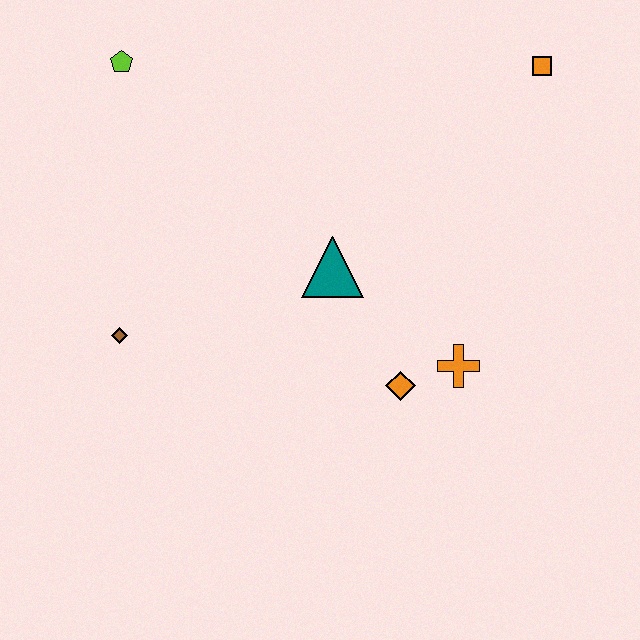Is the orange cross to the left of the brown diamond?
No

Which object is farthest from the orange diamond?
The lime pentagon is farthest from the orange diamond.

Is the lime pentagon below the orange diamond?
No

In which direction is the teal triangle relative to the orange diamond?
The teal triangle is above the orange diamond.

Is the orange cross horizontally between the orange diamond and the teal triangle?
No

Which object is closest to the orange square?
The teal triangle is closest to the orange square.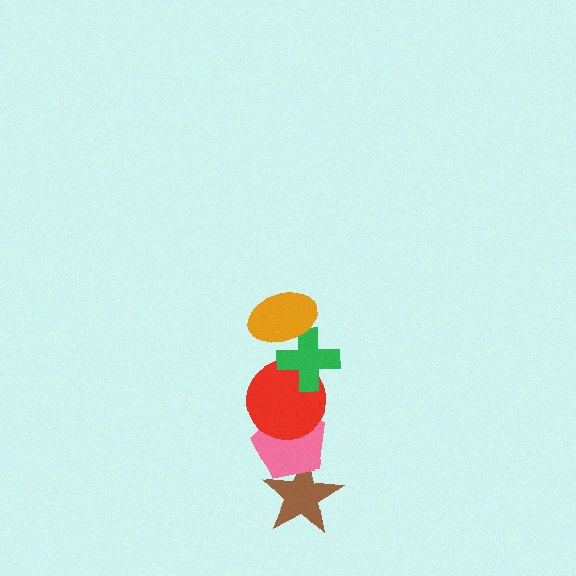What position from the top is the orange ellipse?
The orange ellipse is 1st from the top.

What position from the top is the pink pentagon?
The pink pentagon is 4th from the top.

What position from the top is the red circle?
The red circle is 3rd from the top.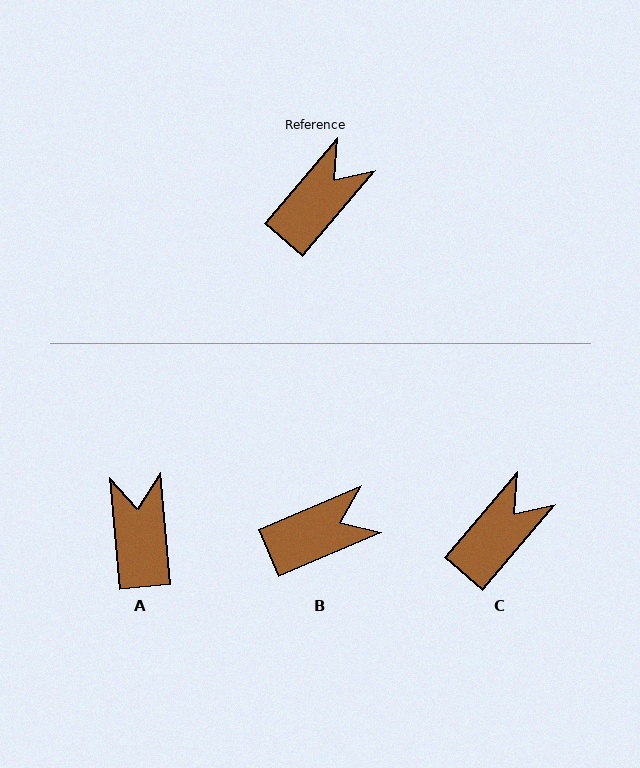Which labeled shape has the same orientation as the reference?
C.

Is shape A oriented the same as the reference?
No, it is off by about 46 degrees.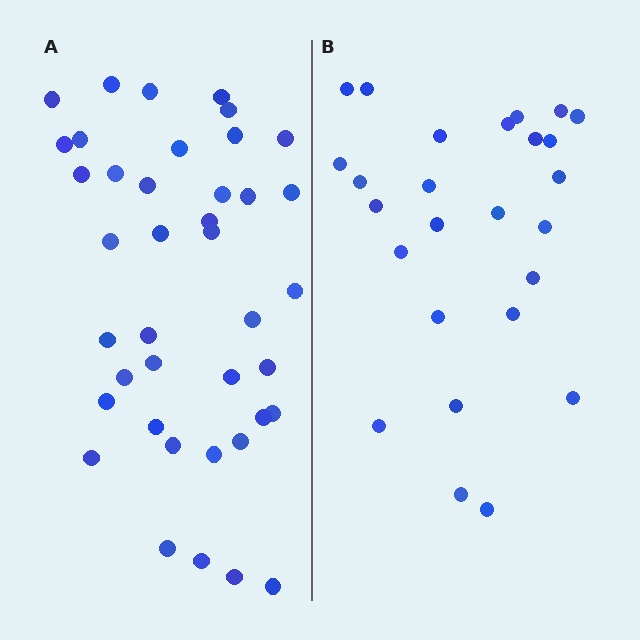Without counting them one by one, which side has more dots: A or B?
Region A (the left region) has more dots.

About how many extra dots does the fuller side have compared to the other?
Region A has approximately 15 more dots than region B.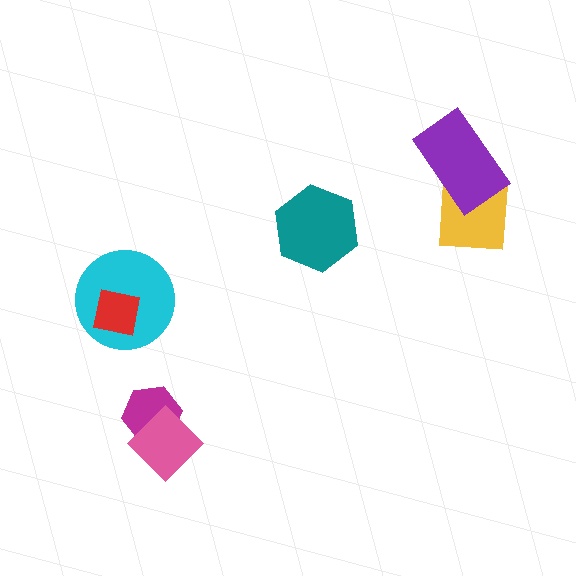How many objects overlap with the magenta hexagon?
1 object overlaps with the magenta hexagon.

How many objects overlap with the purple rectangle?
1 object overlaps with the purple rectangle.